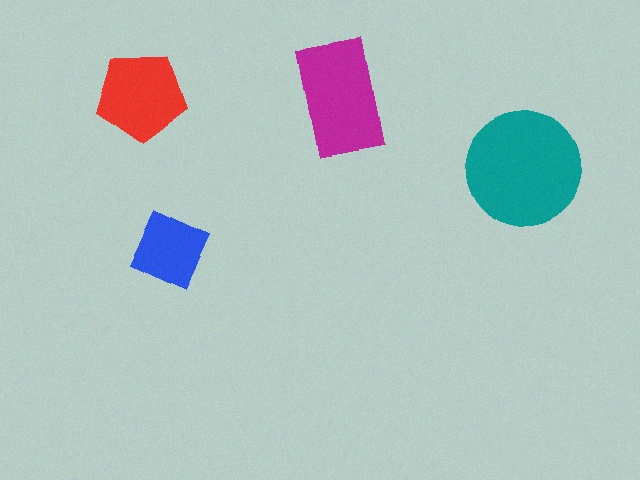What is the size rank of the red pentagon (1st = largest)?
3rd.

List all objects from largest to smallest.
The teal circle, the magenta rectangle, the red pentagon, the blue square.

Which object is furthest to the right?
The teal circle is rightmost.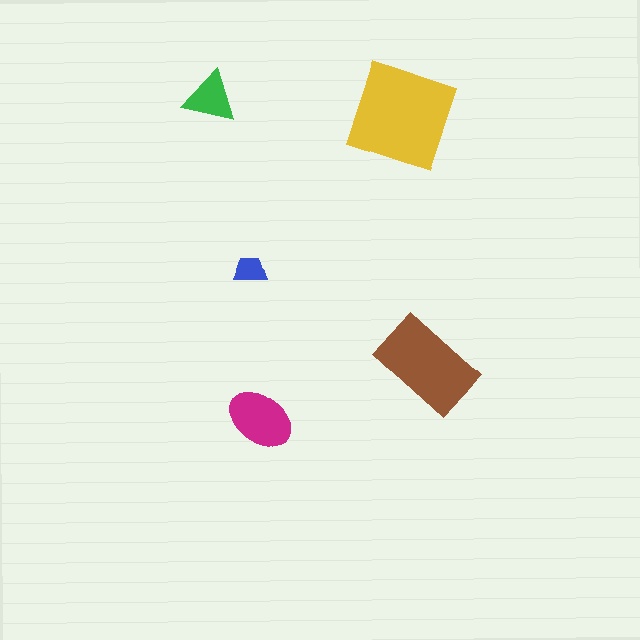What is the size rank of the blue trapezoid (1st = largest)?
5th.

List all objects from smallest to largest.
The blue trapezoid, the green triangle, the magenta ellipse, the brown rectangle, the yellow diamond.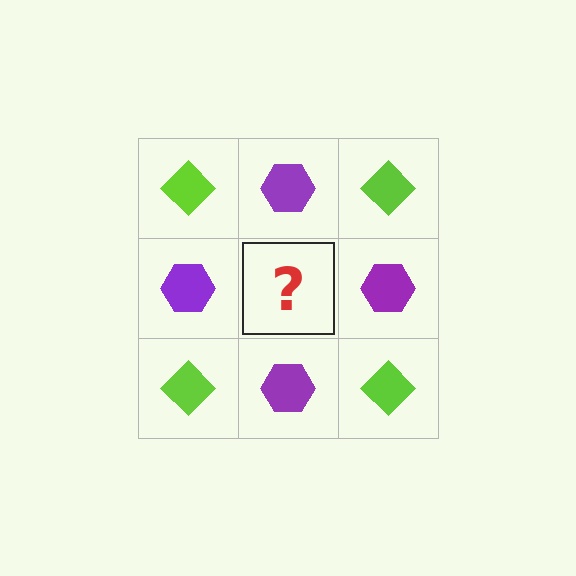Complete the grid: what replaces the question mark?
The question mark should be replaced with a lime diamond.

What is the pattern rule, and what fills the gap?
The rule is that it alternates lime diamond and purple hexagon in a checkerboard pattern. The gap should be filled with a lime diamond.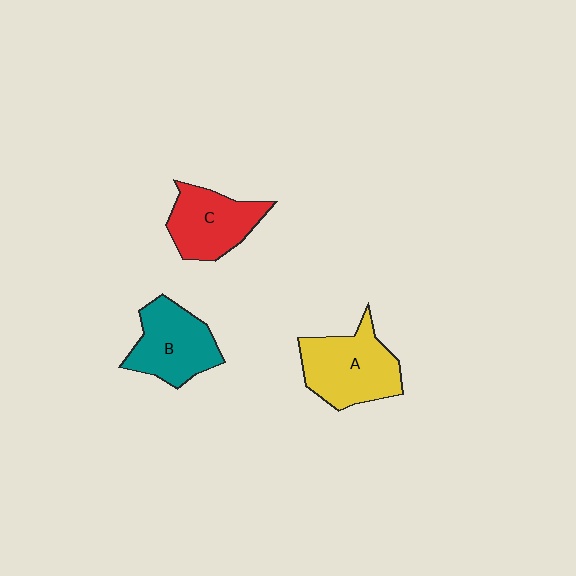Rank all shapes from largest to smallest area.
From largest to smallest: A (yellow), B (teal), C (red).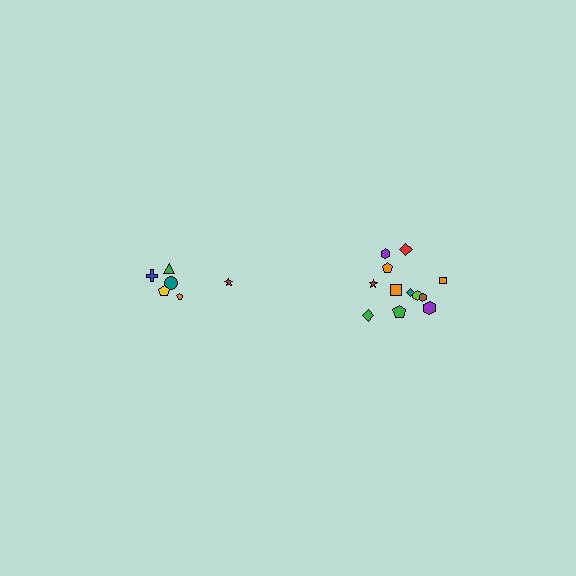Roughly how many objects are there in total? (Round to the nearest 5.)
Roughly 20 objects in total.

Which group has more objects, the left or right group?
The right group.